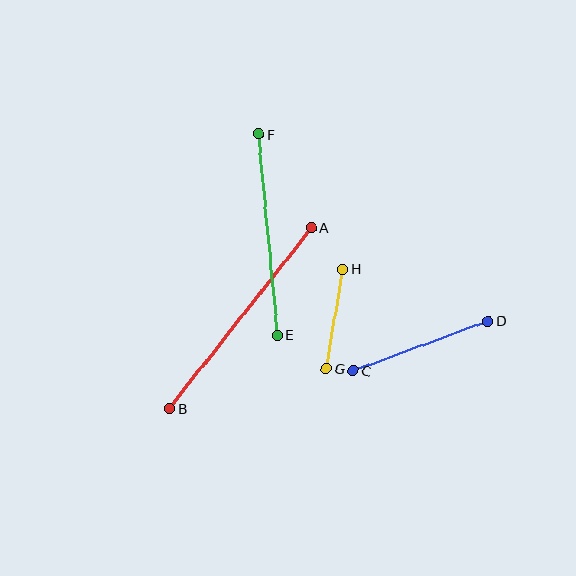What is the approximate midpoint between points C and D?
The midpoint is at approximately (421, 346) pixels.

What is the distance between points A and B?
The distance is approximately 230 pixels.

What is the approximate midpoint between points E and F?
The midpoint is at approximately (268, 235) pixels.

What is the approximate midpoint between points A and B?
The midpoint is at approximately (240, 318) pixels.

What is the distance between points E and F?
The distance is approximately 202 pixels.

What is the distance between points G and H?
The distance is approximately 101 pixels.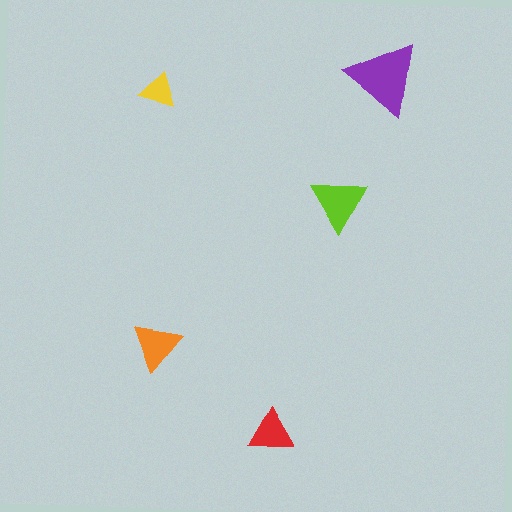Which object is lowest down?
The red triangle is bottommost.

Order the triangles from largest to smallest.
the purple one, the lime one, the orange one, the red one, the yellow one.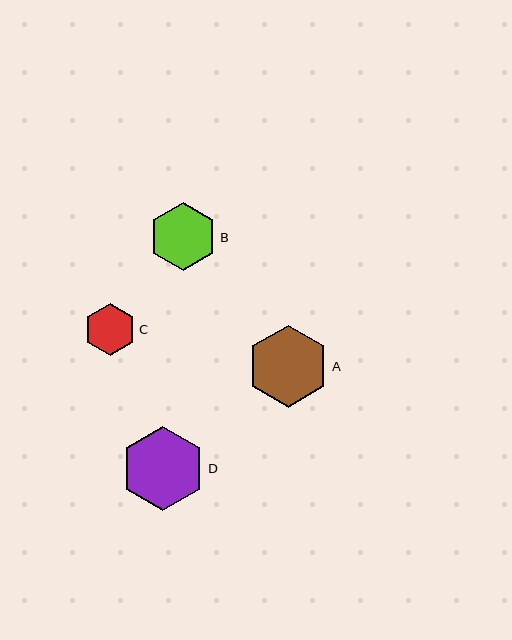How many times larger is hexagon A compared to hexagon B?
Hexagon A is approximately 1.2 times the size of hexagon B.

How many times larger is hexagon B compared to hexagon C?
Hexagon B is approximately 1.3 times the size of hexagon C.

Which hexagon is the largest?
Hexagon D is the largest with a size of approximately 84 pixels.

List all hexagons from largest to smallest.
From largest to smallest: D, A, B, C.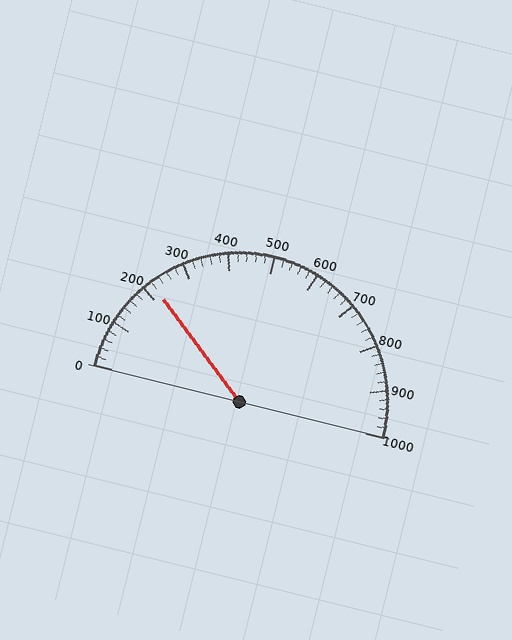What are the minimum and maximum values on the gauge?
The gauge ranges from 0 to 1000.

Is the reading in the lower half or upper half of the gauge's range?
The reading is in the lower half of the range (0 to 1000).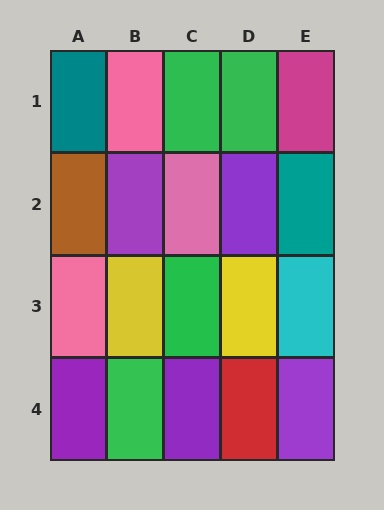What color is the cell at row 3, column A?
Pink.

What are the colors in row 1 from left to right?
Teal, pink, green, green, magenta.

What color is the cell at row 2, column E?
Teal.